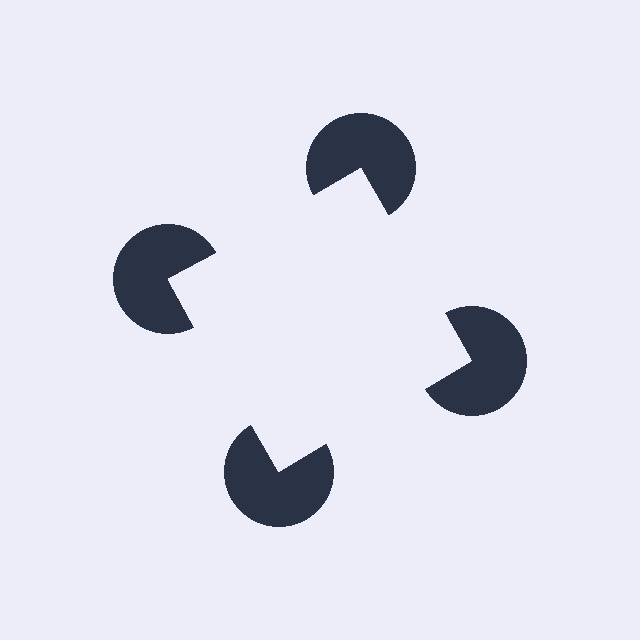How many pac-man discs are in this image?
There are 4 — one at each vertex of the illusory square.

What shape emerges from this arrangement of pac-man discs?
An illusory square — its edges are inferred from the aligned wedge cuts in the pac-man discs, not physically drawn.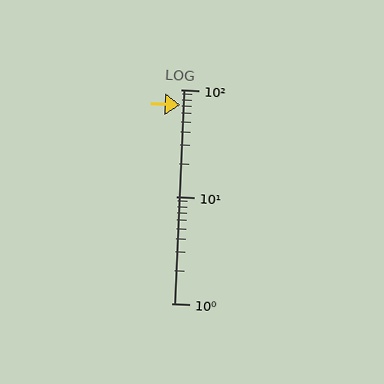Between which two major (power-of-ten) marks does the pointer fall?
The pointer is between 10 and 100.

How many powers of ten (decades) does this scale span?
The scale spans 2 decades, from 1 to 100.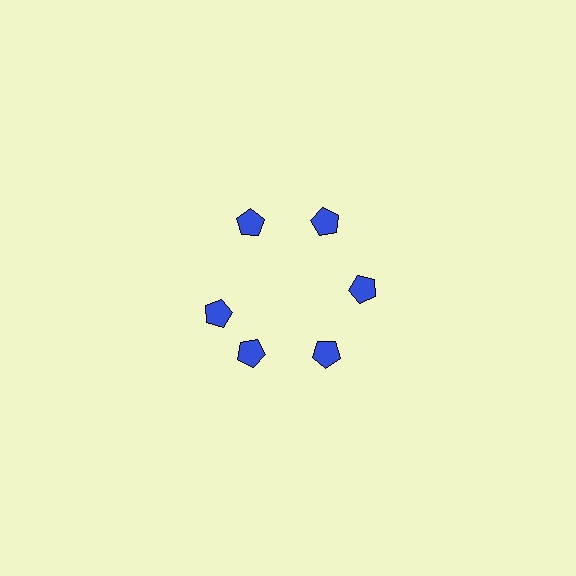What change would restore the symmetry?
The symmetry would be restored by rotating it back into even spacing with its neighbors so that all 6 pentagons sit at equal angles and equal distance from the center.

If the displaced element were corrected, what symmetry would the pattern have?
It would have 6-fold rotational symmetry — the pattern would map onto itself every 60 degrees.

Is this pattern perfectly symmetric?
No. The 6 blue pentagons are arranged in a ring, but one element near the 9 o'clock position is rotated out of alignment along the ring, breaking the 6-fold rotational symmetry.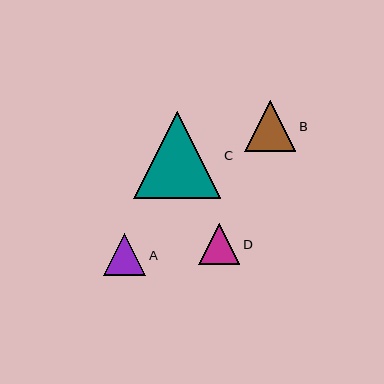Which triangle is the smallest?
Triangle D is the smallest with a size of approximately 41 pixels.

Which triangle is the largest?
Triangle C is the largest with a size of approximately 87 pixels.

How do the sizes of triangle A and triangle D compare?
Triangle A and triangle D are approximately the same size.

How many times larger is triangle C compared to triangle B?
Triangle C is approximately 1.7 times the size of triangle B.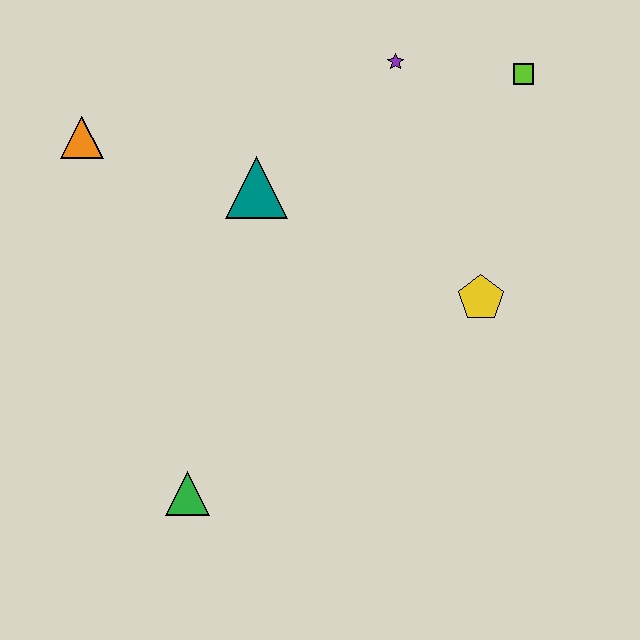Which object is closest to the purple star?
The lime square is closest to the purple star.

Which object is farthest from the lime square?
The green triangle is farthest from the lime square.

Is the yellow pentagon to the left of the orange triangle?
No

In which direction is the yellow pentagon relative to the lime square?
The yellow pentagon is below the lime square.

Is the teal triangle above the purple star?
No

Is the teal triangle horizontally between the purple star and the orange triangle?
Yes